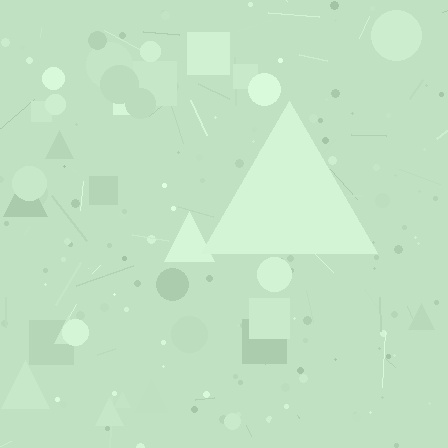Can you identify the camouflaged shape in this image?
The camouflaged shape is a triangle.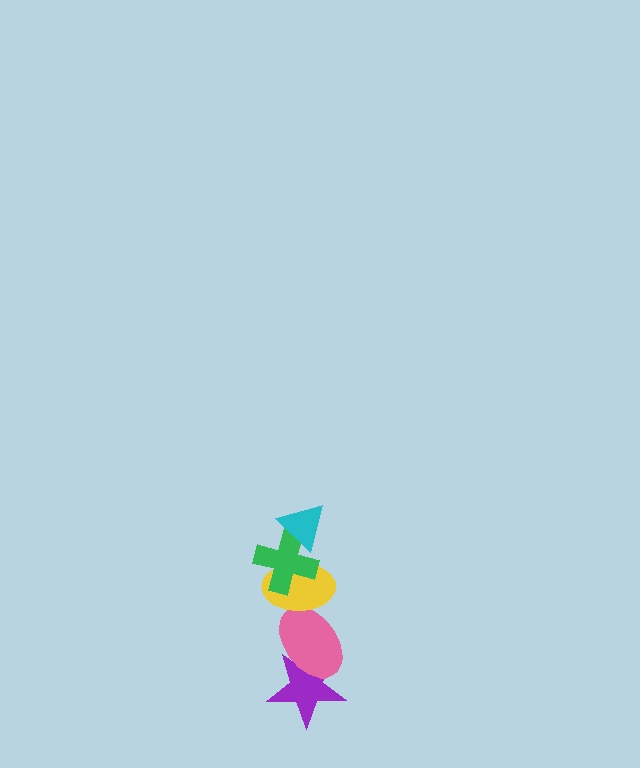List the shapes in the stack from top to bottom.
From top to bottom: the cyan triangle, the green cross, the yellow ellipse, the pink ellipse, the purple star.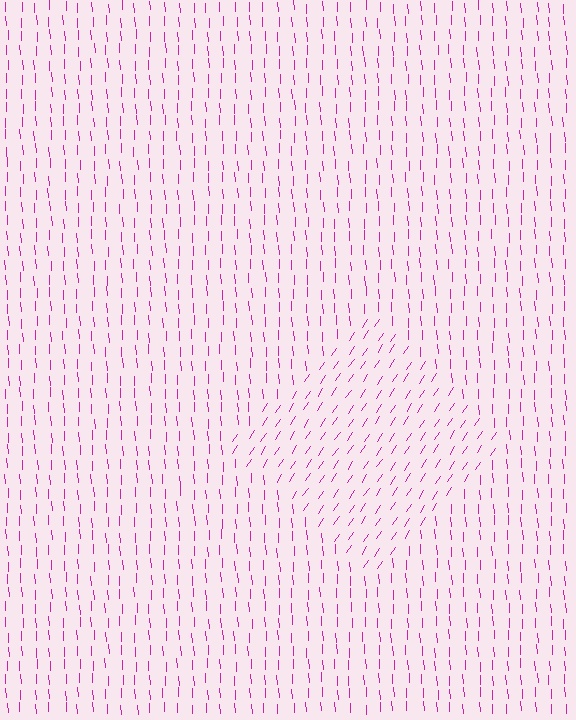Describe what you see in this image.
The image is filled with small magenta line segments. A diamond region in the image has lines oriented differently from the surrounding lines, creating a visible texture boundary.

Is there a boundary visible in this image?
Yes, there is a texture boundary formed by a change in line orientation.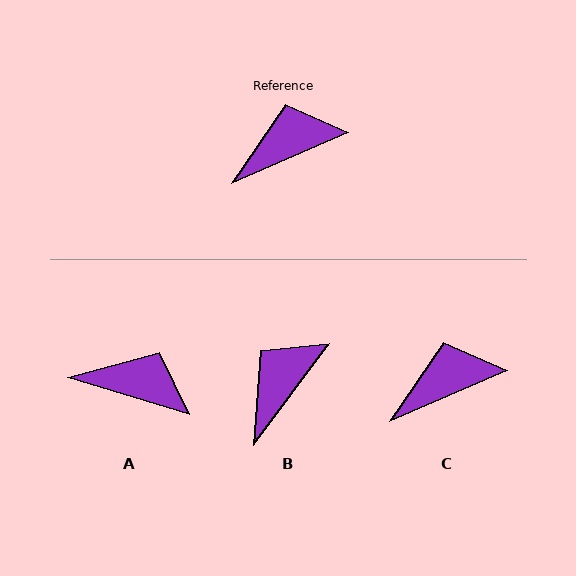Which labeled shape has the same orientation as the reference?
C.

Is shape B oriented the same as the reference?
No, it is off by about 30 degrees.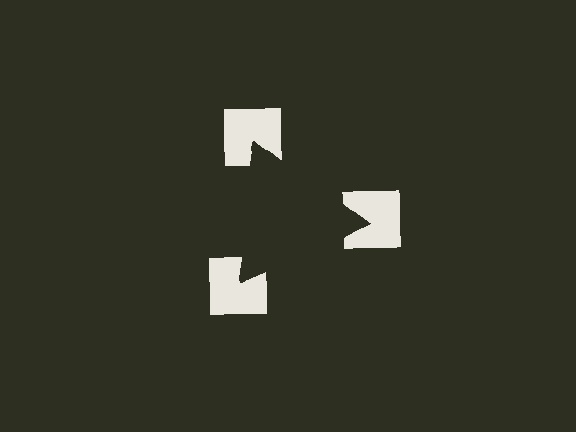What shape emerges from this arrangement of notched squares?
An illusory triangle — its edges are inferred from the aligned wedge cuts in the notched squares, not physically drawn.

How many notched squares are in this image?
There are 3 — one at each vertex of the illusory triangle.